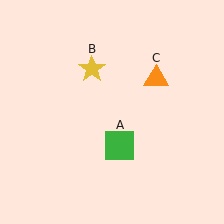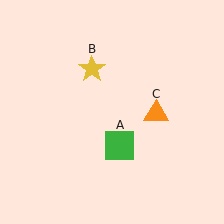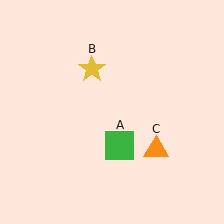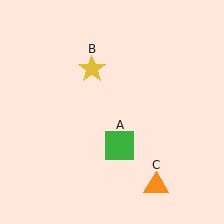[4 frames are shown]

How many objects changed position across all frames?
1 object changed position: orange triangle (object C).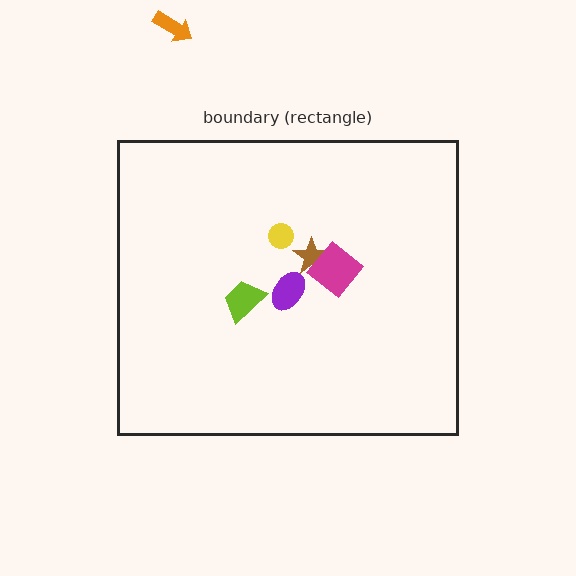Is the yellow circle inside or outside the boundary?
Inside.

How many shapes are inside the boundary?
5 inside, 1 outside.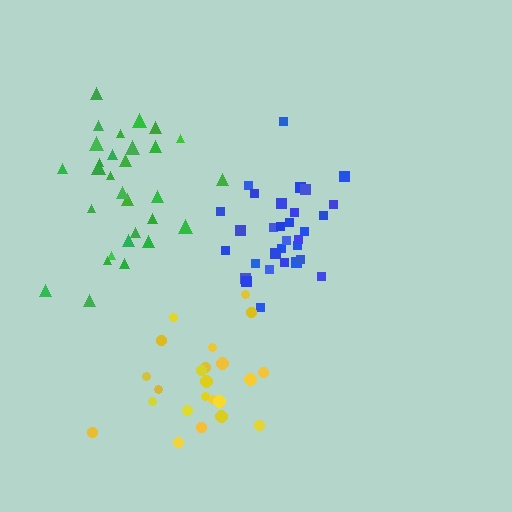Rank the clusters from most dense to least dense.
yellow, blue, green.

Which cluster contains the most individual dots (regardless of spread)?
Blue (31).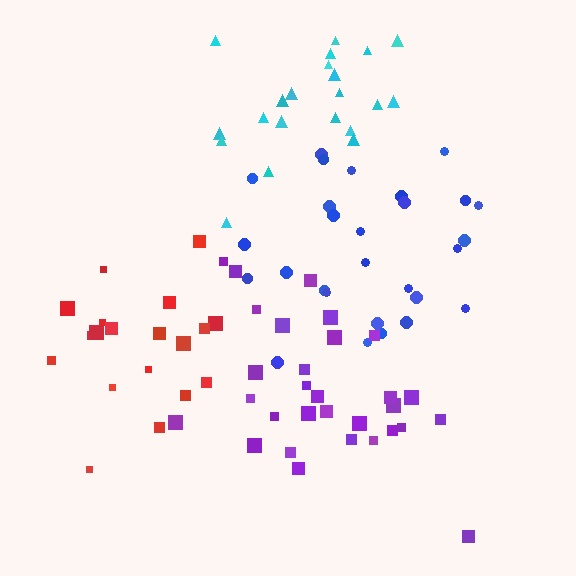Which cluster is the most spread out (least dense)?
Cyan.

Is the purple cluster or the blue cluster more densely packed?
Blue.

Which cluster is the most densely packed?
Red.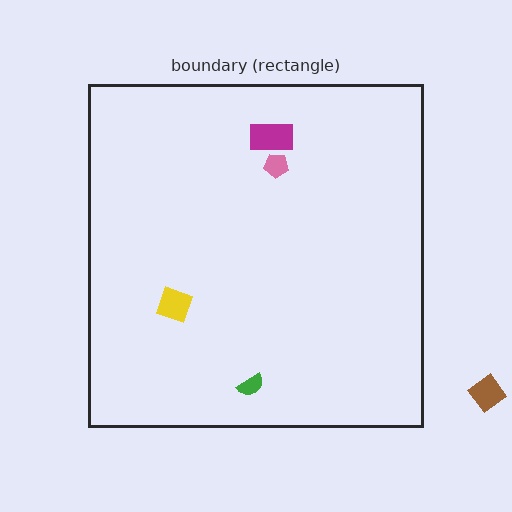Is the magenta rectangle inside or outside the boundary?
Inside.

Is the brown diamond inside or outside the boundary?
Outside.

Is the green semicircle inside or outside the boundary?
Inside.